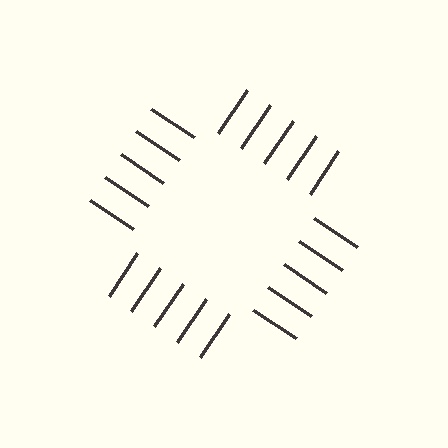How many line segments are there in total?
20 — 5 along each of the 4 edges.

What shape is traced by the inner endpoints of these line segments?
An illusory square — the line segments terminate on its edges but no continuous stroke is drawn.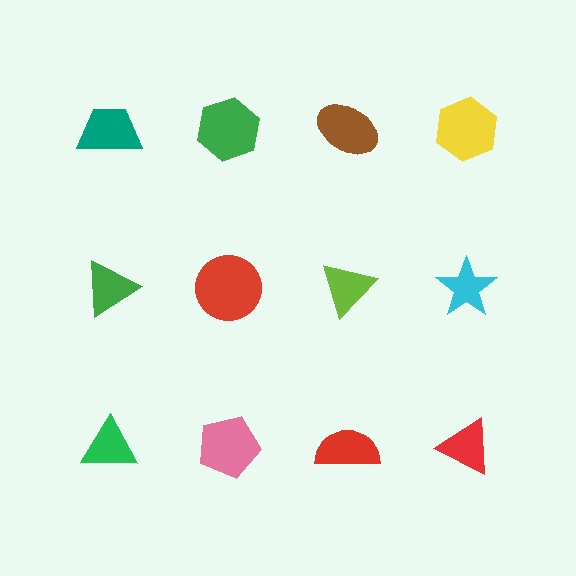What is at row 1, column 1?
A teal trapezoid.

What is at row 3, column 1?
A green triangle.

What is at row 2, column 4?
A cyan star.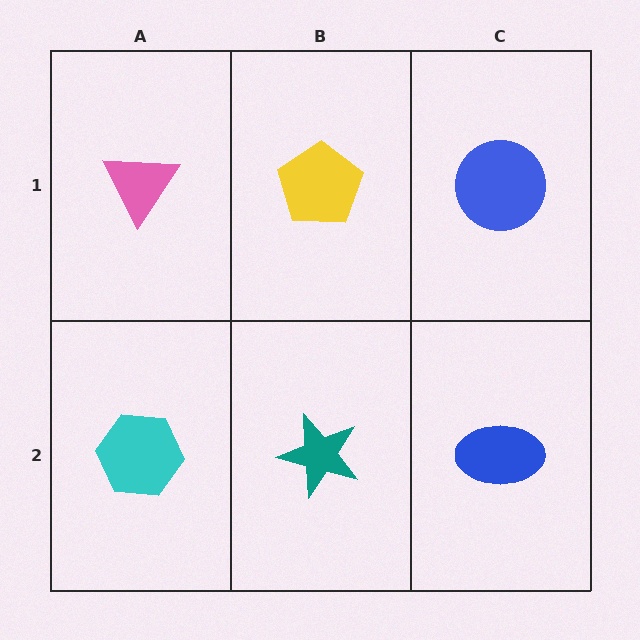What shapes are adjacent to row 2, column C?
A blue circle (row 1, column C), a teal star (row 2, column B).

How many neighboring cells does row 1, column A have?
2.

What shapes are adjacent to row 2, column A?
A pink triangle (row 1, column A), a teal star (row 2, column B).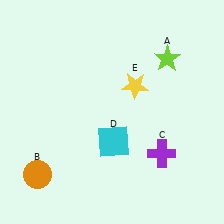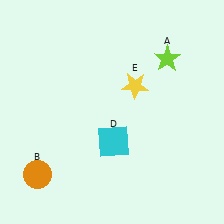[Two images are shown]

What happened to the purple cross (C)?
The purple cross (C) was removed in Image 2. It was in the bottom-right area of Image 1.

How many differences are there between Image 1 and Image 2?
There is 1 difference between the two images.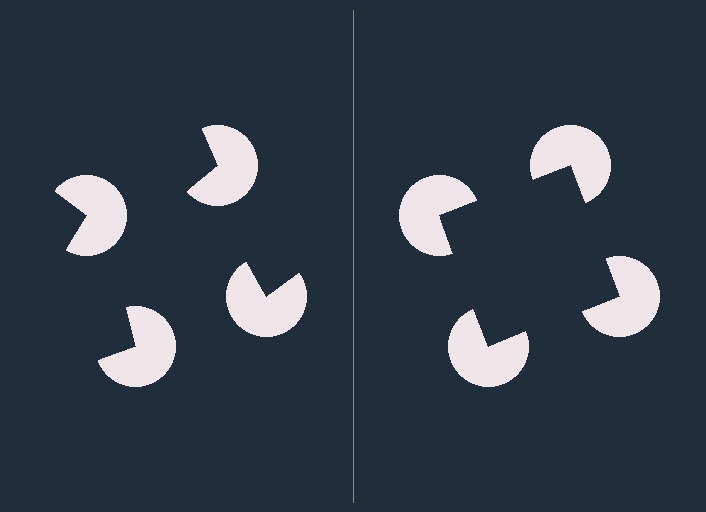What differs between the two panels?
The pac-man discs are positioned identically on both sides; only the wedge orientations differ. On the right they align to a square; on the left they are misaligned.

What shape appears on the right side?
An illusory square.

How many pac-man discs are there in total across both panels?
8 — 4 on each side.